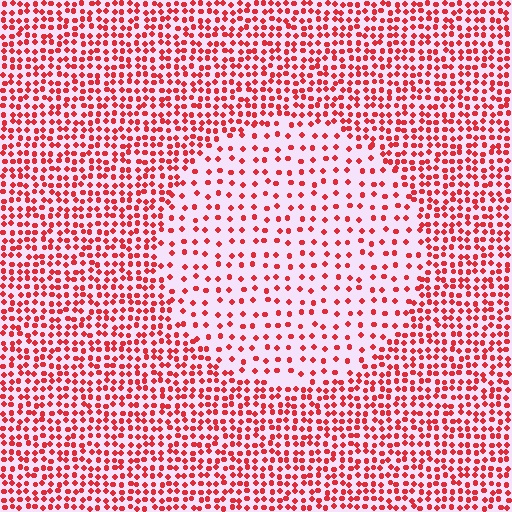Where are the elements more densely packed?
The elements are more densely packed outside the circle boundary.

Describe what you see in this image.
The image contains small red elements arranged at two different densities. A circle-shaped region is visible where the elements are less densely packed than the surrounding area.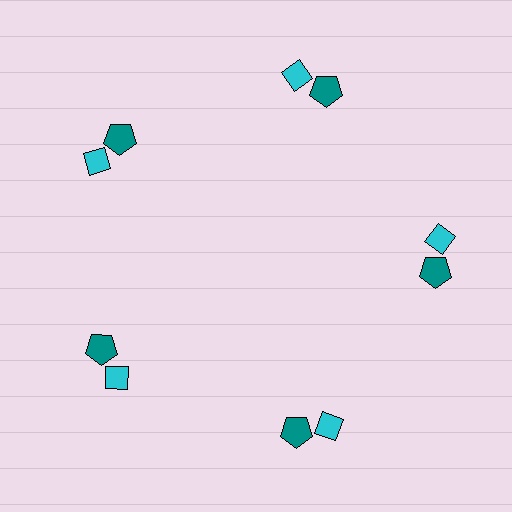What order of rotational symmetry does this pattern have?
This pattern has 5-fold rotational symmetry.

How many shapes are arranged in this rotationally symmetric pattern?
There are 10 shapes, arranged in 5 groups of 2.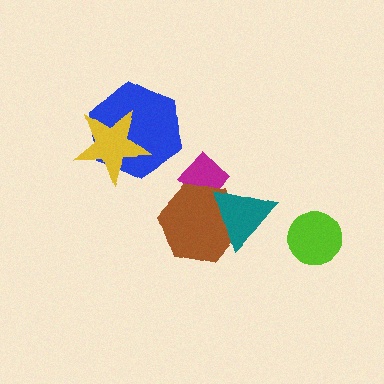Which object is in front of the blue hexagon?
The yellow star is in front of the blue hexagon.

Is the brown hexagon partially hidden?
Yes, it is partially covered by another shape.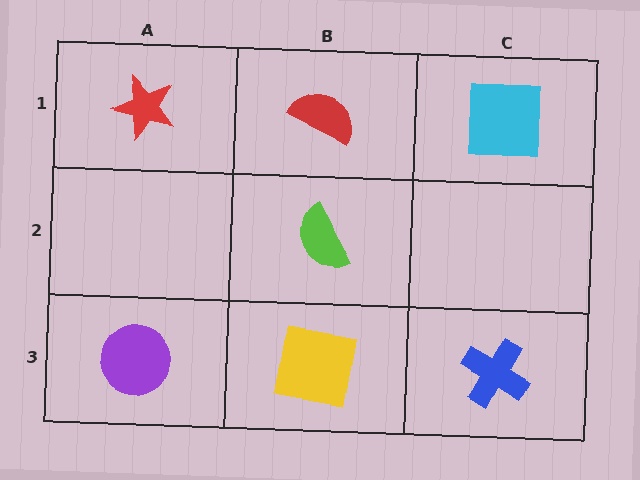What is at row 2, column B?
A lime semicircle.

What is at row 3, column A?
A purple circle.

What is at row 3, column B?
A yellow square.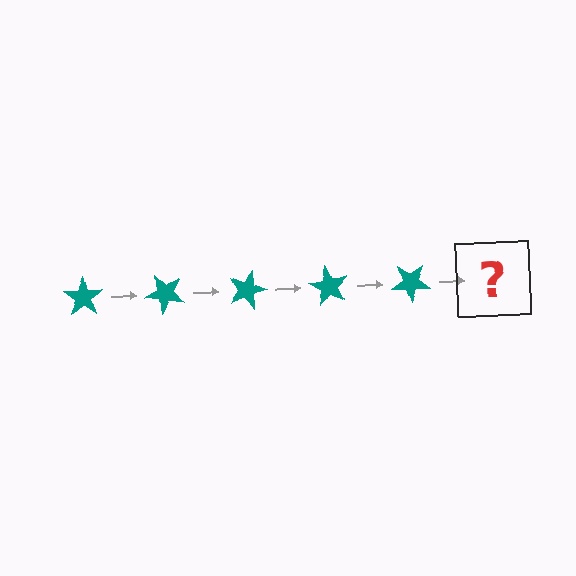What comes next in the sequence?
The next element should be a teal star rotated 225 degrees.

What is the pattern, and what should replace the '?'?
The pattern is that the star rotates 45 degrees each step. The '?' should be a teal star rotated 225 degrees.